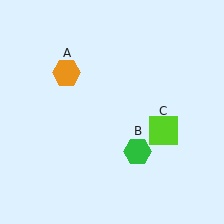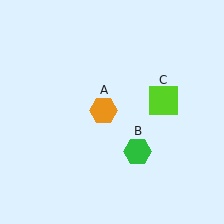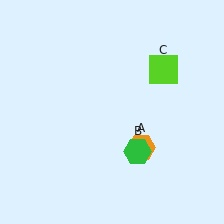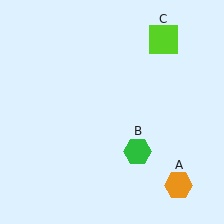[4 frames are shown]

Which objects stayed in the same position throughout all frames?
Green hexagon (object B) remained stationary.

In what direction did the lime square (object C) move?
The lime square (object C) moved up.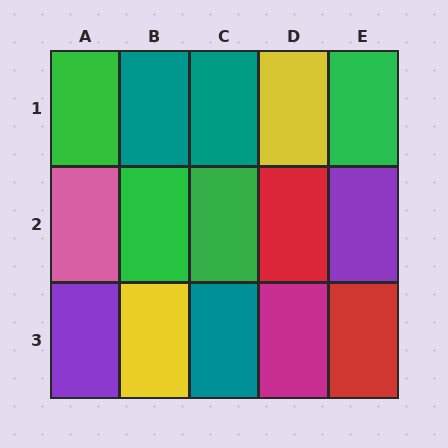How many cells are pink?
1 cell is pink.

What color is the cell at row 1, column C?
Teal.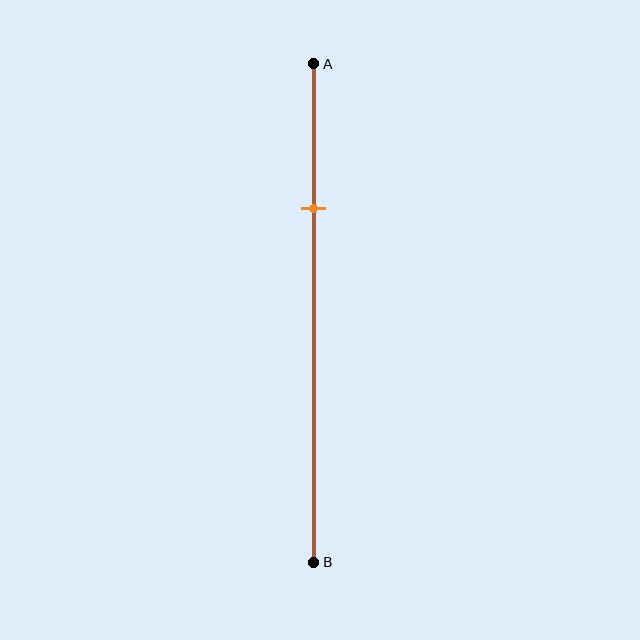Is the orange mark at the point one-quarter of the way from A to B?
No, the mark is at about 30% from A, not at the 25% one-quarter point.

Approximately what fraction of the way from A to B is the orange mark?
The orange mark is approximately 30% of the way from A to B.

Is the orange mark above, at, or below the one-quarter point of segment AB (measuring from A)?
The orange mark is below the one-quarter point of segment AB.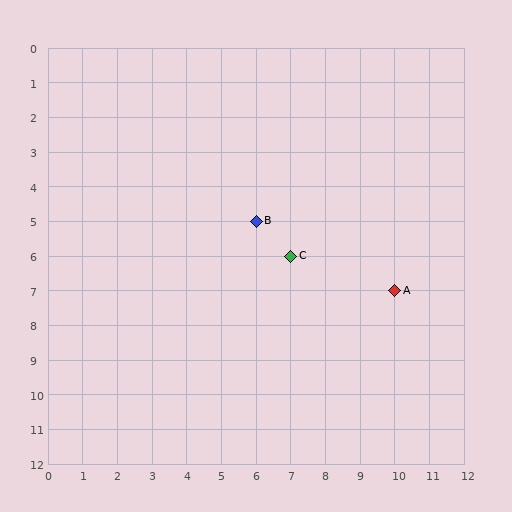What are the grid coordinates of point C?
Point C is at grid coordinates (7, 6).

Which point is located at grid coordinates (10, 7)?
Point A is at (10, 7).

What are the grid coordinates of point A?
Point A is at grid coordinates (10, 7).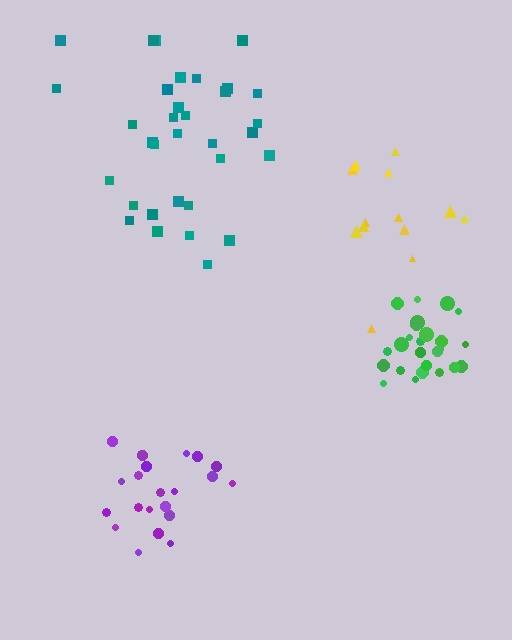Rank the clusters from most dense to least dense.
green, purple, teal, yellow.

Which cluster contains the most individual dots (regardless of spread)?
Teal (33).